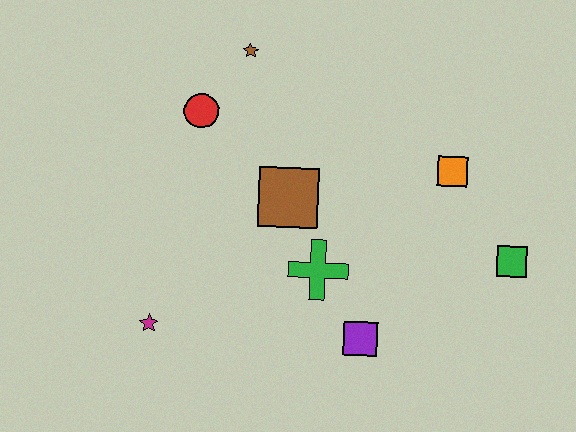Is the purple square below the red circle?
Yes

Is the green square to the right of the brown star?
Yes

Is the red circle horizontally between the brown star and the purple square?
No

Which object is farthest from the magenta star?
The green square is farthest from the magenta star.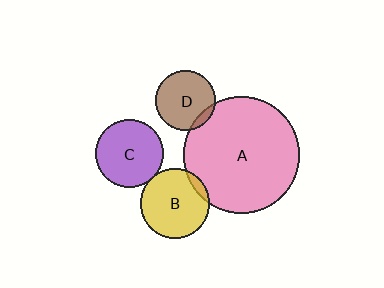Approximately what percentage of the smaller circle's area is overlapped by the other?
Approximately 10%.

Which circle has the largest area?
Circle A (pink).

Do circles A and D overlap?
Yes.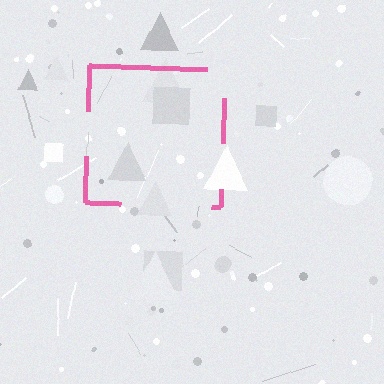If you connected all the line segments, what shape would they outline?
They would outline a square.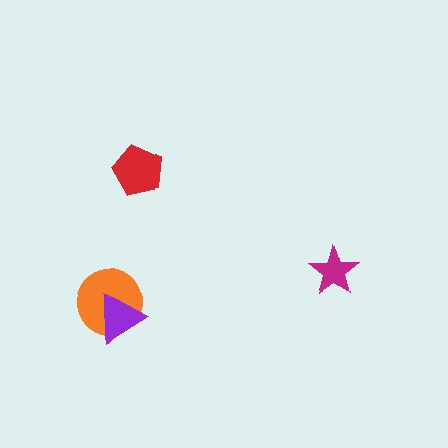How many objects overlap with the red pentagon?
0 objects overlap with the red pentagon.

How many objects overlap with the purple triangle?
1 object overlaps with the purple triangle.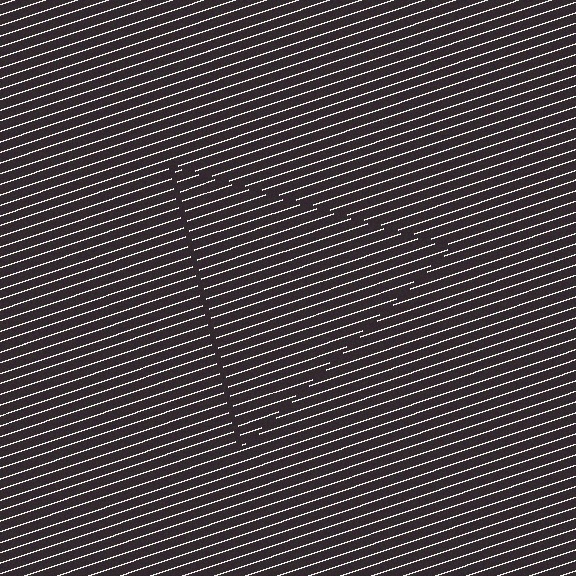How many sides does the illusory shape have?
3 sides — the line-ends trace a triangle.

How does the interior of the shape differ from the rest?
The interior of the shape contains the same grating, shifted by half a period — the contour is defined by the phase discontinuity where line-ends from the inner and outer gratings abut.